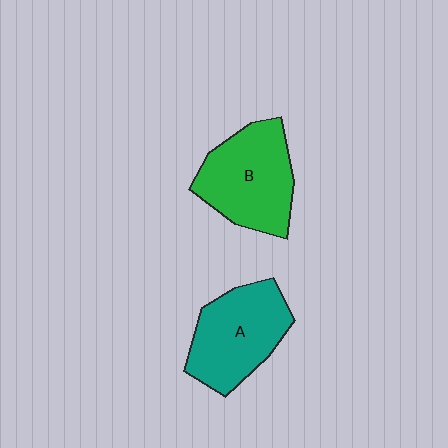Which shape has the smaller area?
Shape A (teal).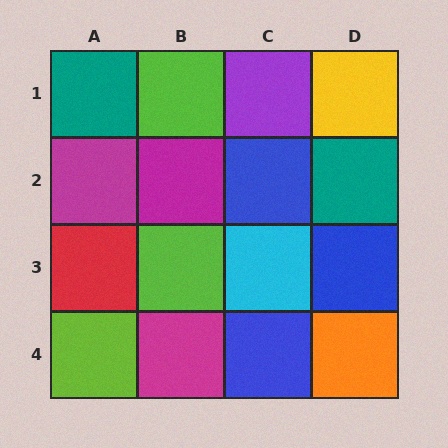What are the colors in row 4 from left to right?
Lime, magenta, blue, orange.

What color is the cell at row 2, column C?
Blue.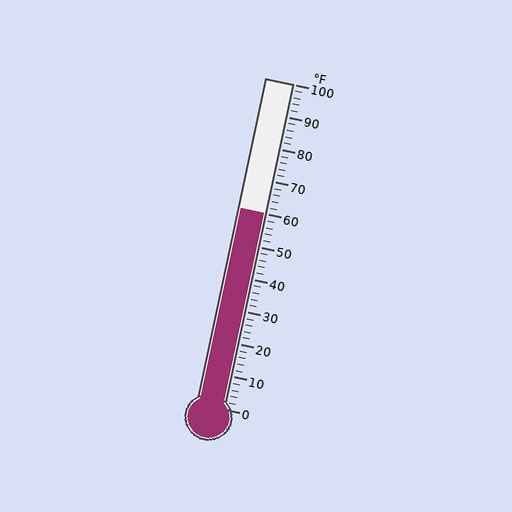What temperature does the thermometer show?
The thermometer shows approximately 60°F.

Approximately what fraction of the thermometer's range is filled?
The thermometer is filled to approximately 60% of its range.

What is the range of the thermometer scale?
The thermometer scale ranges from 0°F to 100°F.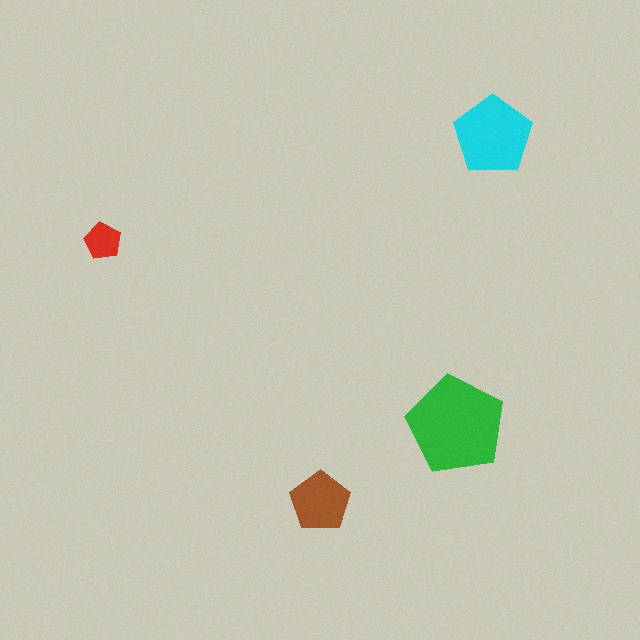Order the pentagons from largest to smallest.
the green one, the cyan one, the brown one, the red one.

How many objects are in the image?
There are 4 objects in the image.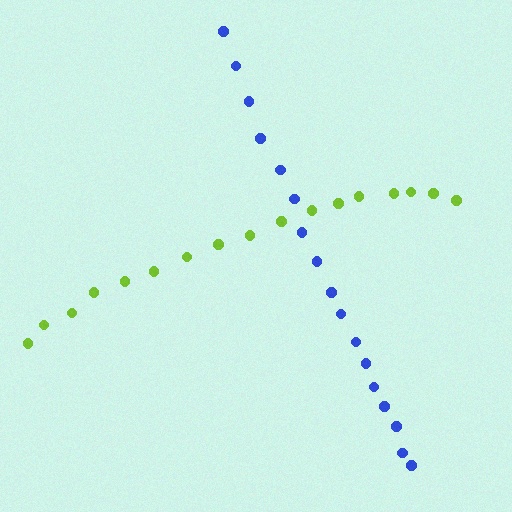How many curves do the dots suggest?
There are 2 distinct paths.